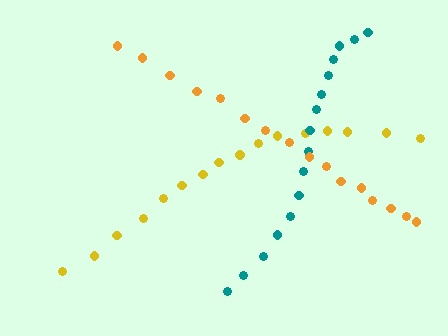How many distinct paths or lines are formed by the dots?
There are 3 distinct paths.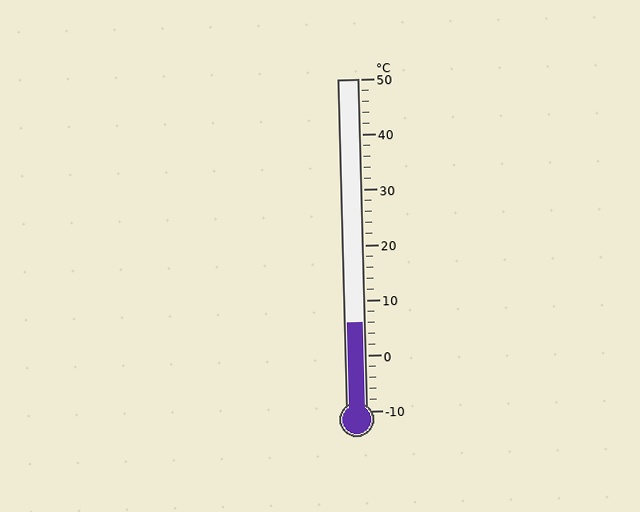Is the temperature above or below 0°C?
The temperature is above 0°C.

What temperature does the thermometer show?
The thermometer shows approximately 6°C.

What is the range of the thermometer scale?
The thermometer scale ranges from -10°C to 50°C.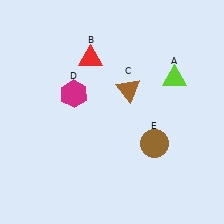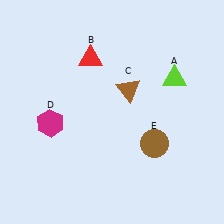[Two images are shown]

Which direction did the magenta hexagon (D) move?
The magenta hexagon (D) moved down.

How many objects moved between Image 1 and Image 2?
1 object moved between the two images.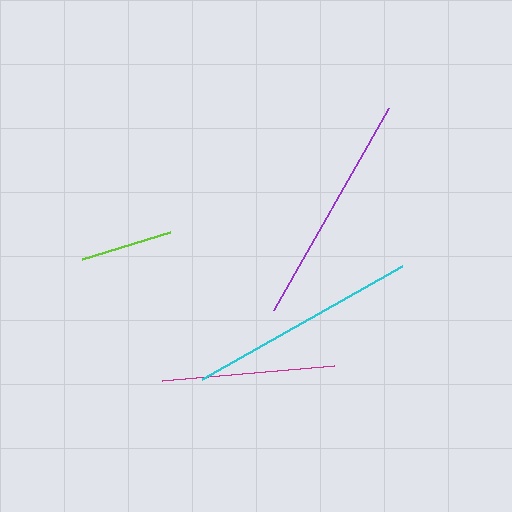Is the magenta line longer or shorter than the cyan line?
The cyan line is longer than the magenta line.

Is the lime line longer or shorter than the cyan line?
The cyan line is longer than the lime line.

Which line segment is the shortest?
The lime line is the shortest at approximately 92 pixels.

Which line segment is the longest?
The purple line is the longest at approximately 233 pixels.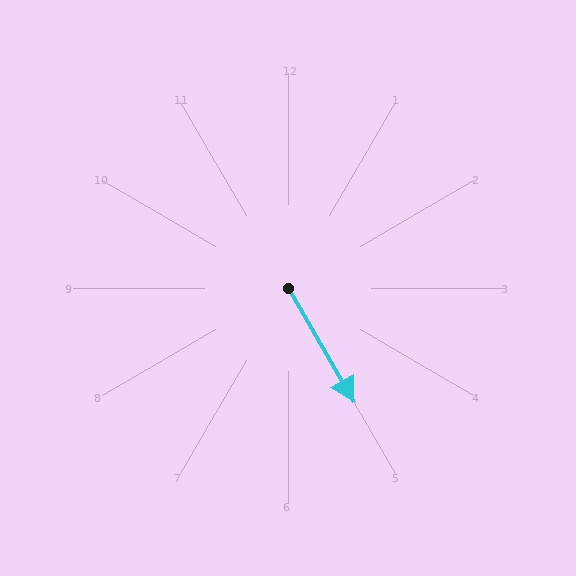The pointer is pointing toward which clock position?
Roughly 5 o'clock.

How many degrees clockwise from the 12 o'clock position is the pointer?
Approximately 150 degrees.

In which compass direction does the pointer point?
Southeast.